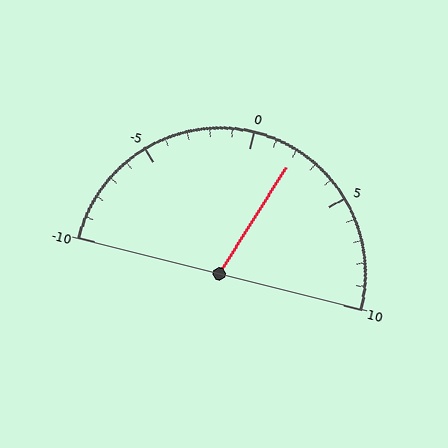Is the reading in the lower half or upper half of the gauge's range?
The reading is in the upper half of the range (-10 to 10).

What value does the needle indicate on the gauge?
The needle indicates approximately 2.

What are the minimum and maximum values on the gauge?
The gauge ranges from -10 to 10.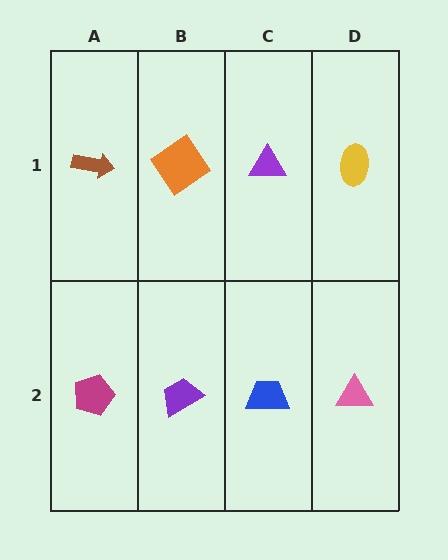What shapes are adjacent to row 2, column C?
A purple triangle (row 1, column C), a purple trapezoid (row 2, column B), a pink triangle (row 2, column D).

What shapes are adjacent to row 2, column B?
An orange diamond (row 1, column B), a magenta pentagon (row 2, column A), a blue trapezoid (row 2, column C).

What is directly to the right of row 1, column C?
A yellow ellipse.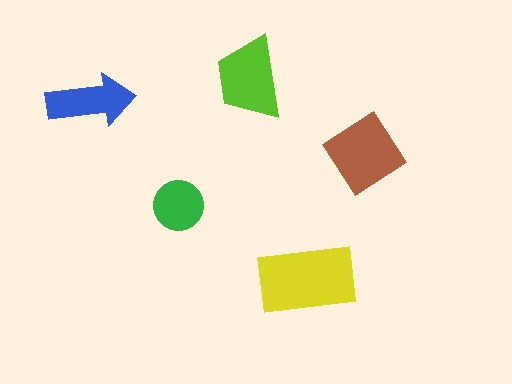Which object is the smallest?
The green circle.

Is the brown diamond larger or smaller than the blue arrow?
Larger.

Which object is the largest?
The yellow rectangle.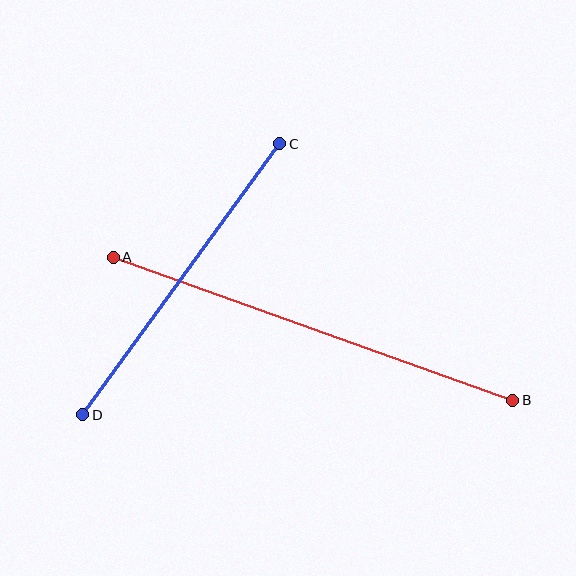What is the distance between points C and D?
The distance is approximately 335 pixels.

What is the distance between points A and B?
The distance is approximately 424 pixels.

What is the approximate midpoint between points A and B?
The midpoint is at approximately (313, 329) pixels.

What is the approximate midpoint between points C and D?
The midpoint is at approximately (181, 279) pixels.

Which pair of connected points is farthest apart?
Points A and B are farthest apart.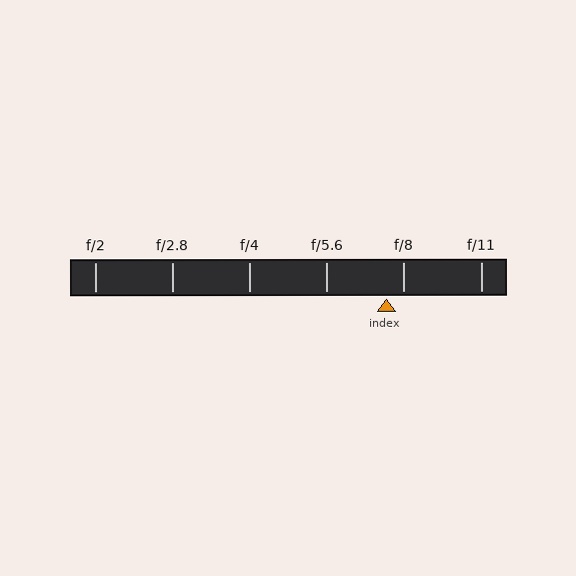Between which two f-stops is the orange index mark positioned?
The index mark is between f/5.6 and f/8.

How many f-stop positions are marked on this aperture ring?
There are 6 f-stop positions marked.